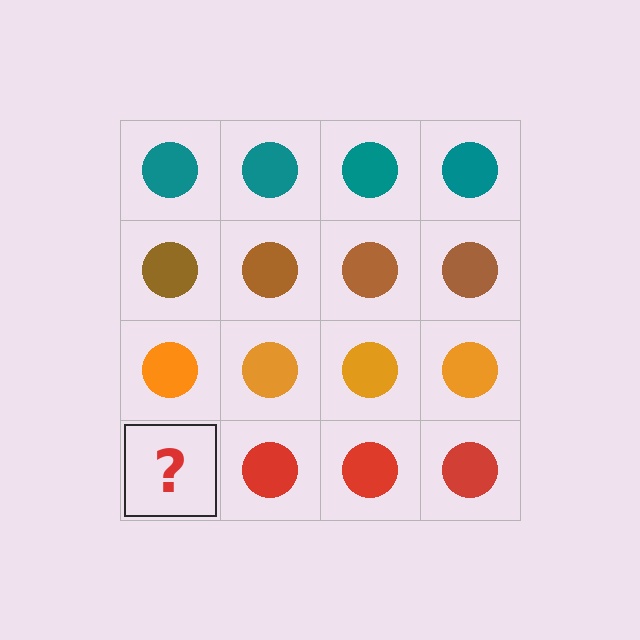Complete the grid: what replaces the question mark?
The question mark should be replaced with a red circle.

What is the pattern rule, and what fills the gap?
The rule is that each row has a consistent color. The gap should be filled with a red circle.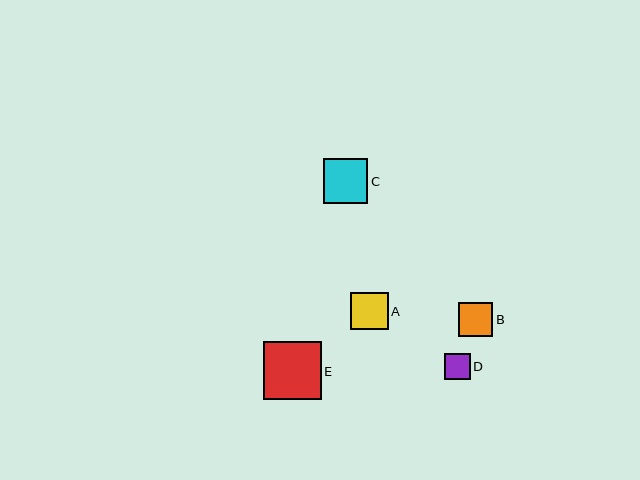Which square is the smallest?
Square D is the smallest with a size of approximately 26 pixels.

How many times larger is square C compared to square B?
Square C is approximately 1.3 times the size of square B.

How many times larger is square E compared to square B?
Square E is approximately 1.7 times the size of square B.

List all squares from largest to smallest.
From largest to smallest: E, C, A, B, D.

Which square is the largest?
Square E is the largest with a size of approximately 58 pixels.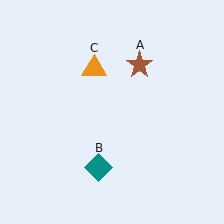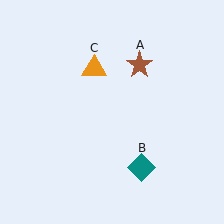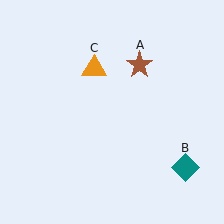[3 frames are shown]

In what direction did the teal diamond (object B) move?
The teal diamond (object B) moved right.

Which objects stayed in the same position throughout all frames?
Brown star (object A) and orange triangle (object C) remained stationary.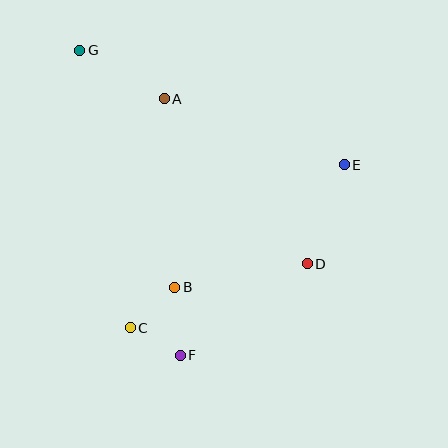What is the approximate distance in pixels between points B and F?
The distance between B and F is approximately 69 pixels.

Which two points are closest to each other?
Points C and F are closest to each other.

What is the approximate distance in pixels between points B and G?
The distance between B and G is approximately 255 pixels.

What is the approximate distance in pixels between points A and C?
The distance between A and C is approximately 232 pixels.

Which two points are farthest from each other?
Points F and G are farthest from each other.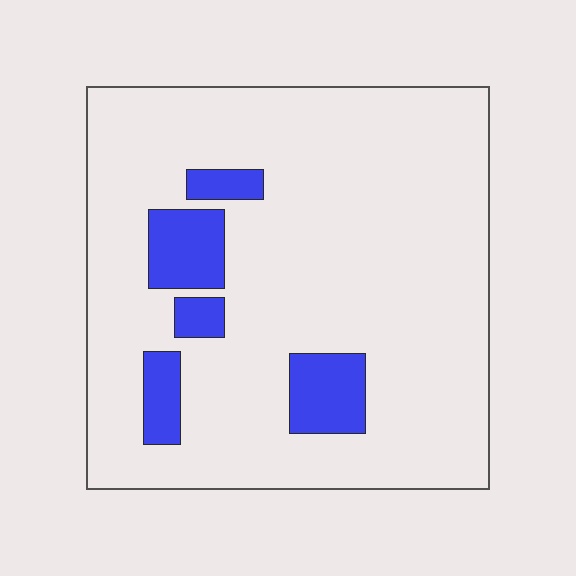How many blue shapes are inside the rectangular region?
5.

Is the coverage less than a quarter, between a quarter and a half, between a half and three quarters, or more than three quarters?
Less than a quarter.